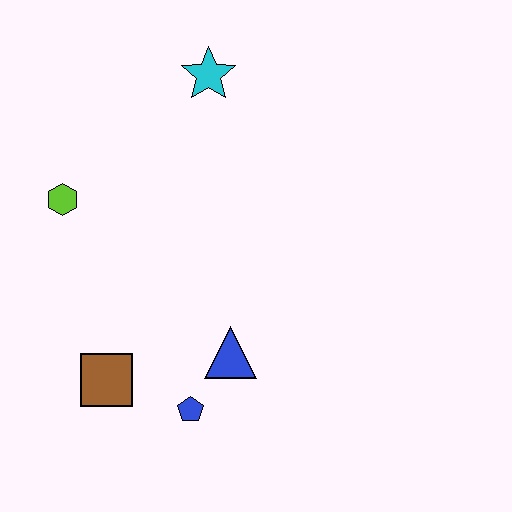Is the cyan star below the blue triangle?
No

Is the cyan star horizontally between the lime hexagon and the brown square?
No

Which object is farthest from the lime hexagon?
The blue pentagon is farthest from the lime hexagon.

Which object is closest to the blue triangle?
The blue pentagon is closest to the blue triangle.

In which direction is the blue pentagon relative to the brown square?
The blue pentagon is to the right of the brown square.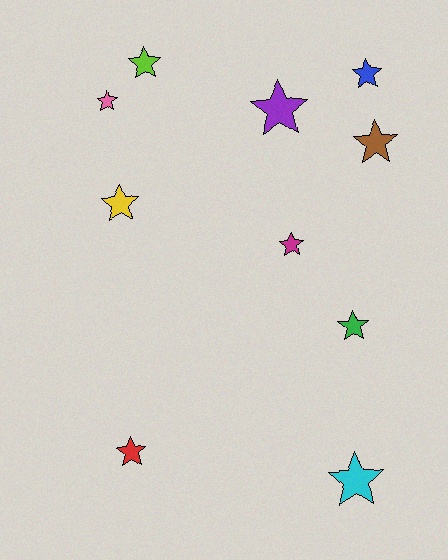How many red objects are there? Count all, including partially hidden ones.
There is 1 red object.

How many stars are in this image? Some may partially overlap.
There are 10 stars.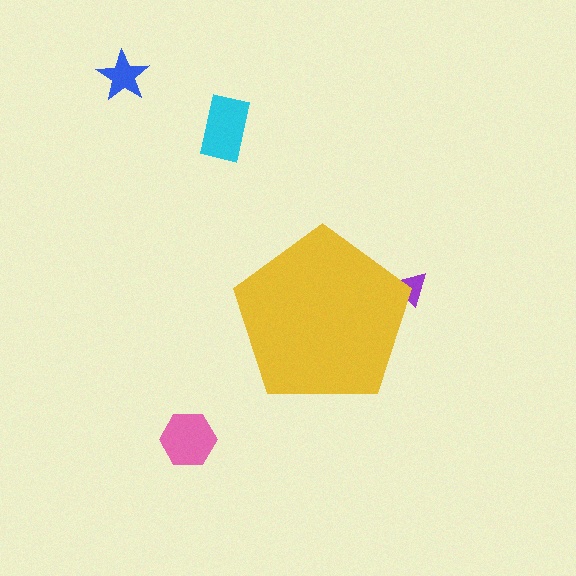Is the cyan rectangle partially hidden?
No, the cyan rectangle is fully visible.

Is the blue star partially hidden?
No, the blue star is fully visible.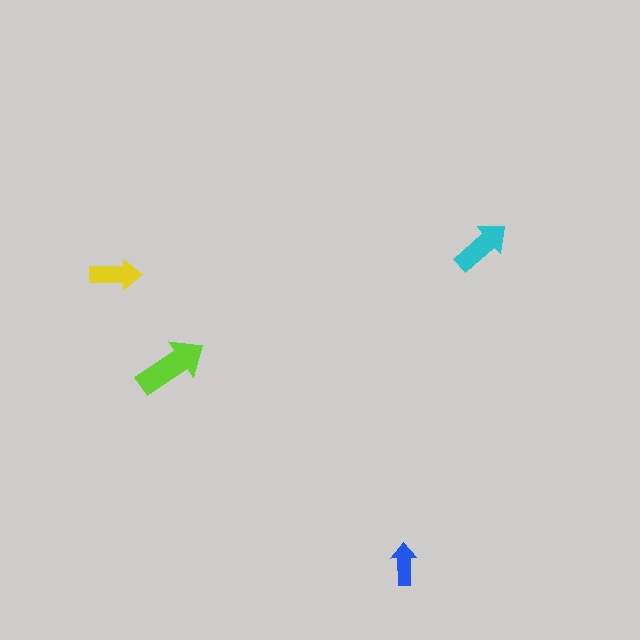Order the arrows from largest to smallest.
the lime one, the cyan one, the yellow one, the blue one.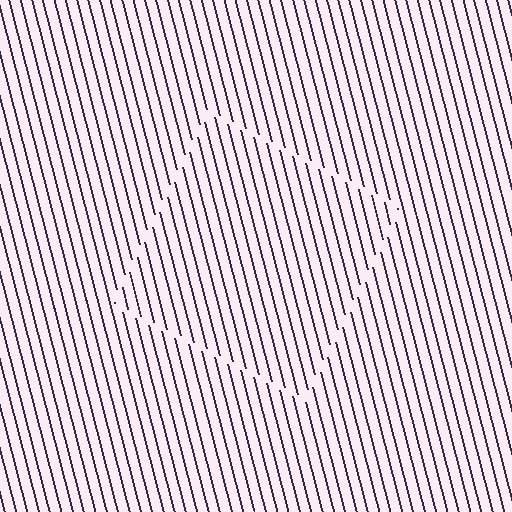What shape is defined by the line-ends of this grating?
An illusory square. The interior of the shape contains the same grating, shifted by half a period — the contour is defined by the phase discontinuity where line-ends from the inner and outer gratings abut.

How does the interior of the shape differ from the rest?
The interior of the shape contains the same grating, shifted by half a period — the contour is defined by the phase discontinuity where line-ends from the inner and outer gratings abut.